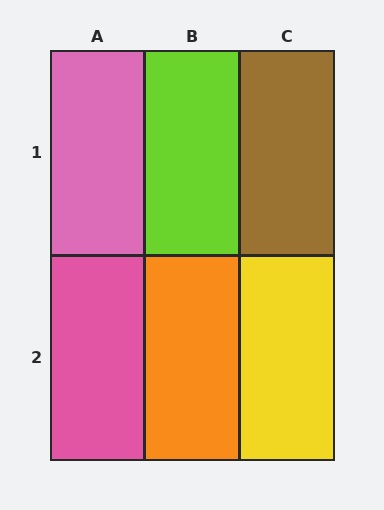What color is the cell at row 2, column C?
Yellow.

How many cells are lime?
1 cell is lime.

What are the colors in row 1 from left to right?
Pink, lime, brown.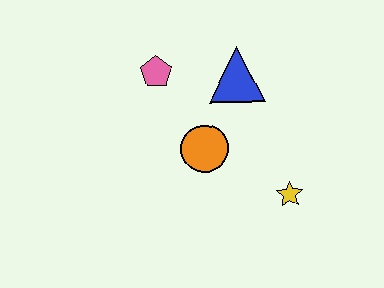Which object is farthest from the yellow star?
The pink pentagon is farthest from the yellow star.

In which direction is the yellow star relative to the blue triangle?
The yellow star is below the blue triangle.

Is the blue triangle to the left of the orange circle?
No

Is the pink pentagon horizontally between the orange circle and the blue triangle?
No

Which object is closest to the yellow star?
The orange circle is closest to the yellow star.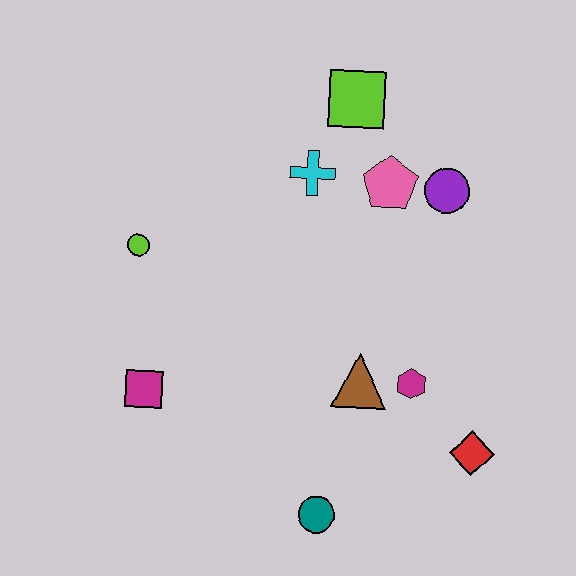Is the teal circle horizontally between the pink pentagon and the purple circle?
No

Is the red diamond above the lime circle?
No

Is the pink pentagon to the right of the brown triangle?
Yes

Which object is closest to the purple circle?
The pink pentagon is closest to the purple circle.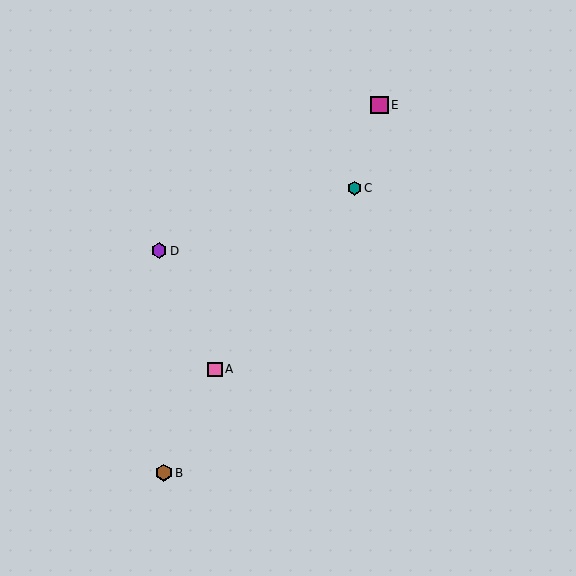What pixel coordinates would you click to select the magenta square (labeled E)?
Click at (379, 105) to select the magenta square E.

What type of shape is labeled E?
Shape E is a magenta square.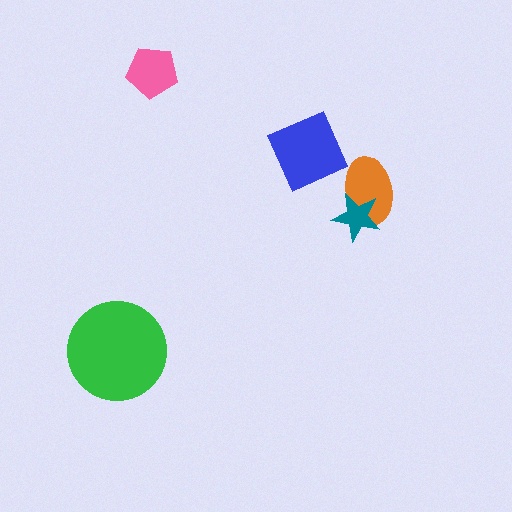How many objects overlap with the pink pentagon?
0 objects overlap with the pink pentagon.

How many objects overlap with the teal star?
1 object overlaps with the teal star.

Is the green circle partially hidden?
No, no other shape covers it.